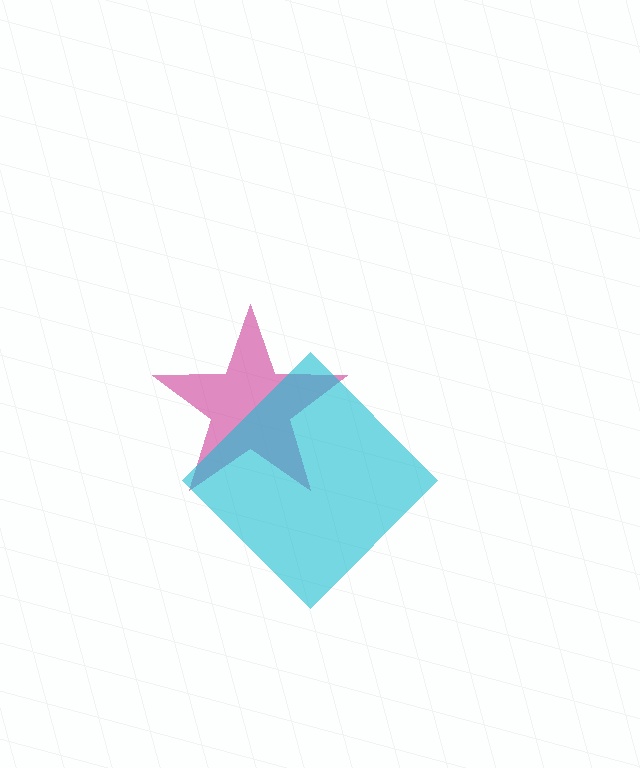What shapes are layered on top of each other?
The layered shapes are: a magenta star, a cyan diamond.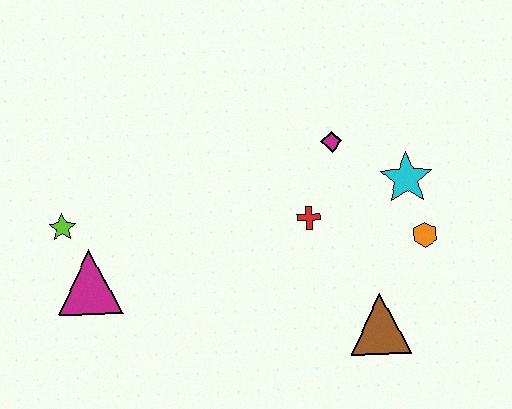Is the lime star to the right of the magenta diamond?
No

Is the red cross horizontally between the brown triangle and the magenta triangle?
Yes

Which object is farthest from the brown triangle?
The lime star is farthest from the brown triangle.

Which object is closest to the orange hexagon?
The cyan star is closest to the orange hexagon.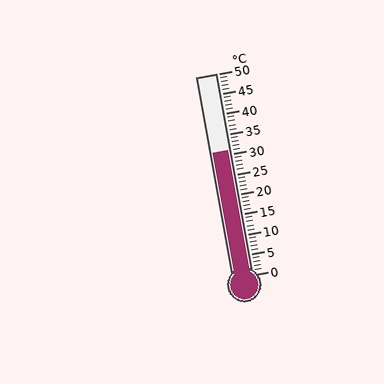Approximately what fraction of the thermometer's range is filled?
The thermometer is filled to approximately 60% of its range.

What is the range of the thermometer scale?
The thermometer scale ranges from 0°C to 50°C.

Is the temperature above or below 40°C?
The temperature is below 40°C.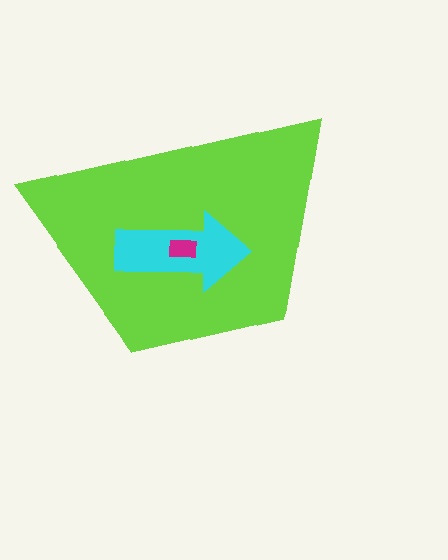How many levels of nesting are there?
3.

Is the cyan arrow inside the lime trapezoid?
Yes.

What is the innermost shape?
The magenta rectangle.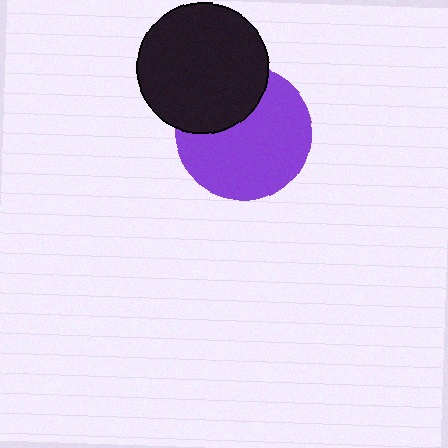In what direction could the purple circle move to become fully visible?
The purple circle could move down. That would shift it out from behind the black circle entirely.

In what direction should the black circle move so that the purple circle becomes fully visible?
The black circle should move up. That is the shortest direction to clear the overlap and leave the purple circle fully visible.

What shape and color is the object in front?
The object in front is a black circle.